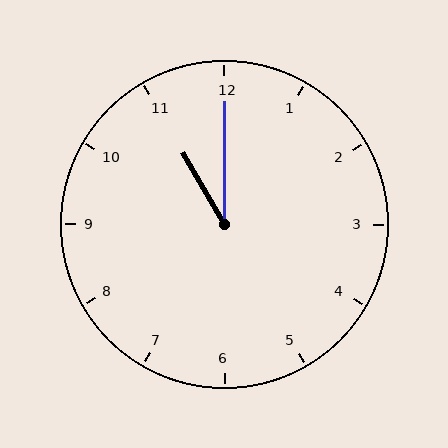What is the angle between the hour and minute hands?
Approximately 30 degrees.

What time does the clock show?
11:00.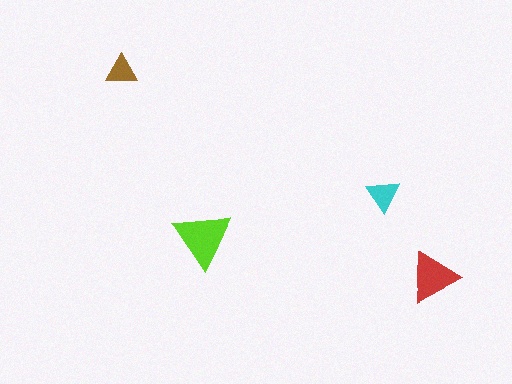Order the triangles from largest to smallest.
the lime one, the red one, the cyan one, the brown one.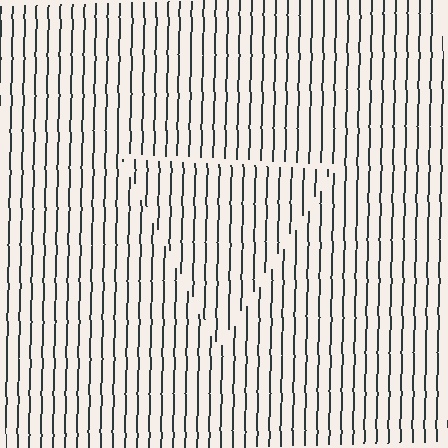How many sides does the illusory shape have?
3 sides — the line-ends trace a triangle.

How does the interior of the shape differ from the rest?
The interior of the shape contains the same grating, shifted by half a period — the contour is defined by the phase discontinuity where line-ends from the inner and outer gratings abut.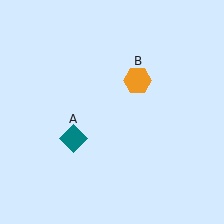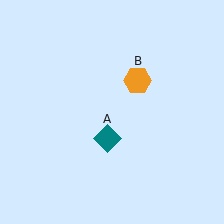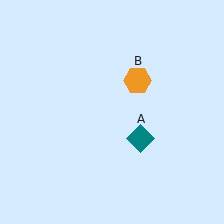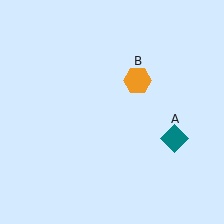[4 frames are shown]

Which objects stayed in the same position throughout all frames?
Orange hexagon (object B) remained stationary.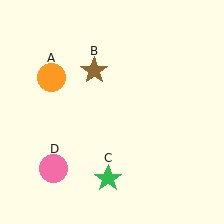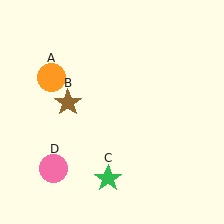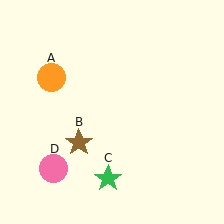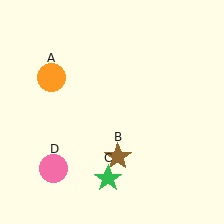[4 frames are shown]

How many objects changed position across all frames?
1 object changed position: brown star (object B).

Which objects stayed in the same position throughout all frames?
Orange circle (object A) and green star (object C) and pink circle (object D) remained stationary.